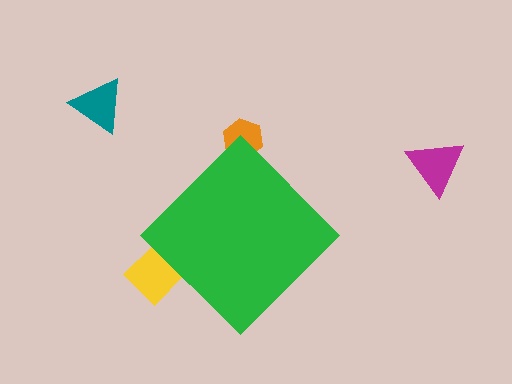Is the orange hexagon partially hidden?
Yes, the orange hexagon is partially hidden behind the green diamond.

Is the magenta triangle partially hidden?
No, the magenta triangle is fully visible.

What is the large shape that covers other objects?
A green diamond.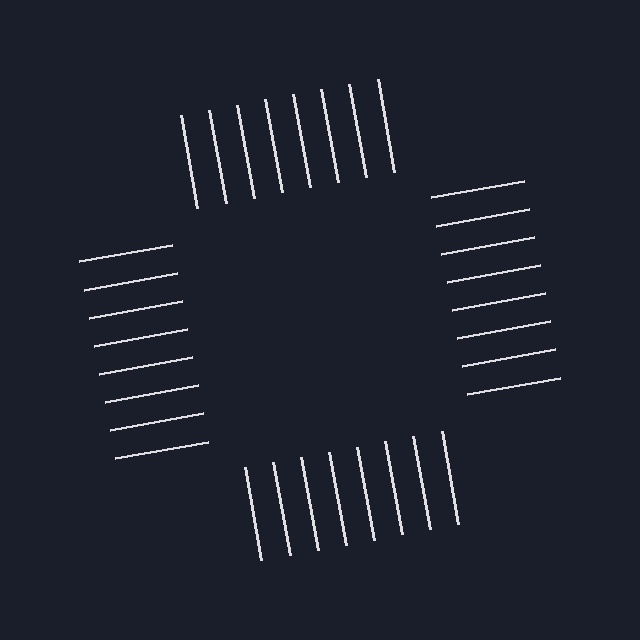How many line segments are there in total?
32 — 8 along each of the 4 edges.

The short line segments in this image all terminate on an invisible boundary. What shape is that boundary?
An illusory square — the line segments terminate on its edges but no continuous stroke is drawn.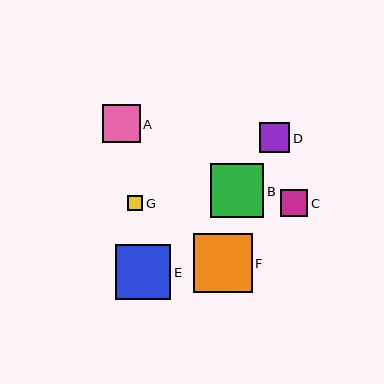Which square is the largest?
Square F is the largest with a size of approximately 59 pixels.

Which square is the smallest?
Square G is the smallest with a size of approximately 15 pixels.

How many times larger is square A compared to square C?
Square A is approximately 1.4 times the size of square C.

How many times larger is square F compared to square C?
Square F is approximately 2.1 times the size of square C.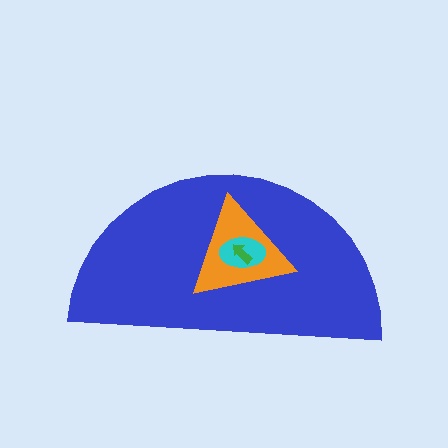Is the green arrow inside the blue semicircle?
Yes.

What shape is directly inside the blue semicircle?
The orange triangle.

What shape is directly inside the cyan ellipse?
The green arrow.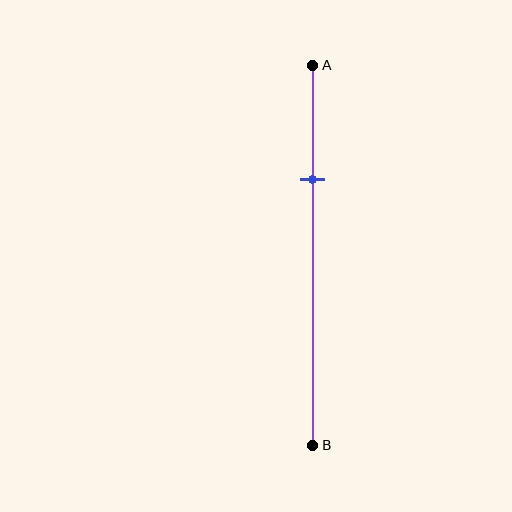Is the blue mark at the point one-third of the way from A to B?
No, the mark is at about 30% from A, not at the 33% one-third point.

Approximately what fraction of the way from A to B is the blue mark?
The blue mark is approximately 30% of the way from A to B.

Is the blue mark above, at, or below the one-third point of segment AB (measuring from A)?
The blue mark is above the one-third point of segment AB.